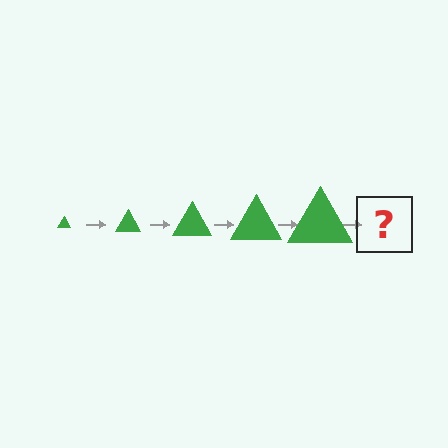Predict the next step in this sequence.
The next step is a green triangle, larger than the previous one.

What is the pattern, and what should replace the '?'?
The pattern is that the triangle gets progressively larger each step. The '?' should be a green triangle, larger than the previous one.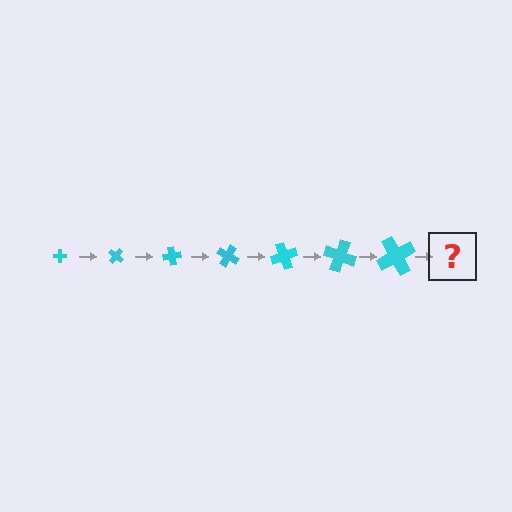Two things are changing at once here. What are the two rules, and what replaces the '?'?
The two rules are that the cross grows larger each step and it rotates 40 degrees each step. The '?' should be a cross, larger than the previous one and rotated 280 degrees from the start.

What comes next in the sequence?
The next element should be a cross, larger than the previous one and rotated 280 degrees from the start.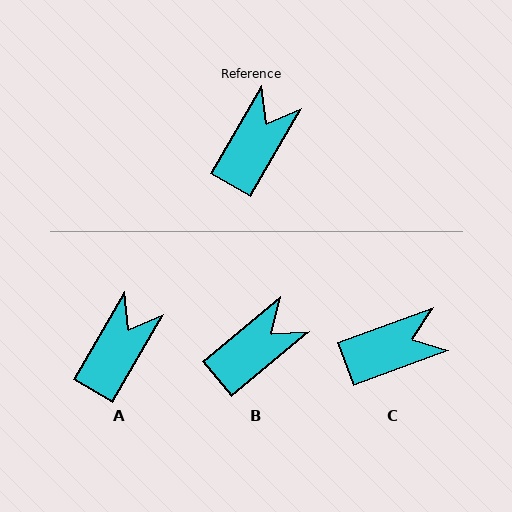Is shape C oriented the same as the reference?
No, it is off by about 39 degrees.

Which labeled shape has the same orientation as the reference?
A.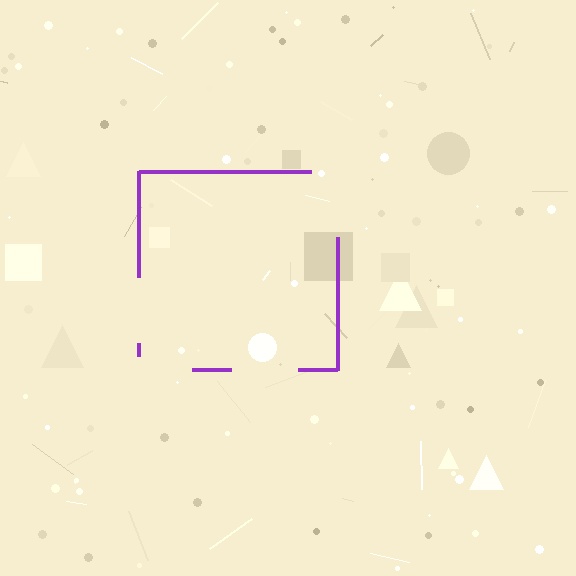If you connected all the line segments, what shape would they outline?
They would outline a square.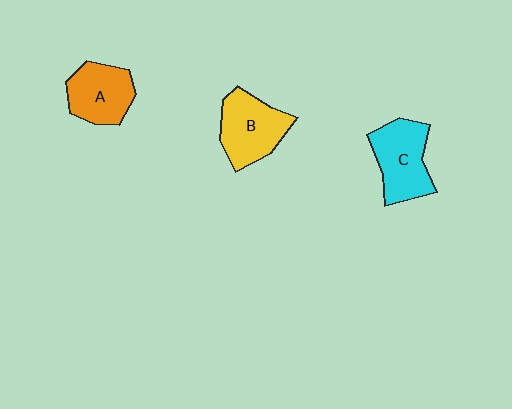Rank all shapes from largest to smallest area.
From largest to smallest: C (cyan), B (yellow), A (orange).